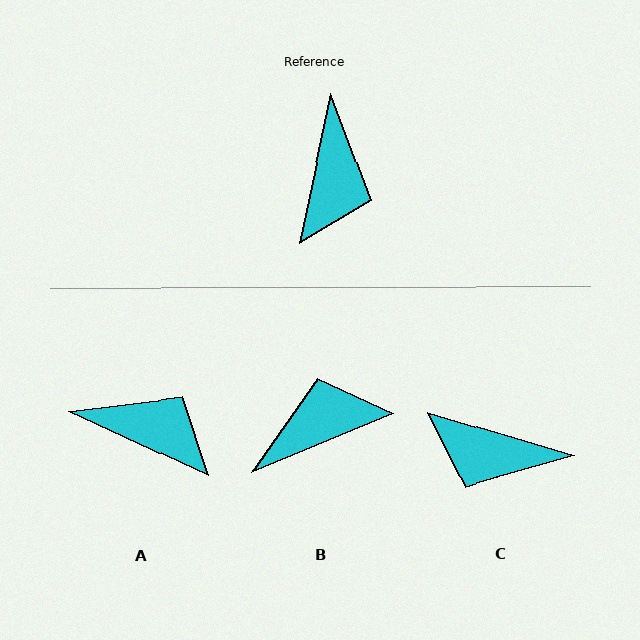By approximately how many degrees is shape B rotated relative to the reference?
Approximately 124 degrees counter-clockwise.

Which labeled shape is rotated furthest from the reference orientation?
B, about 124 degrees away.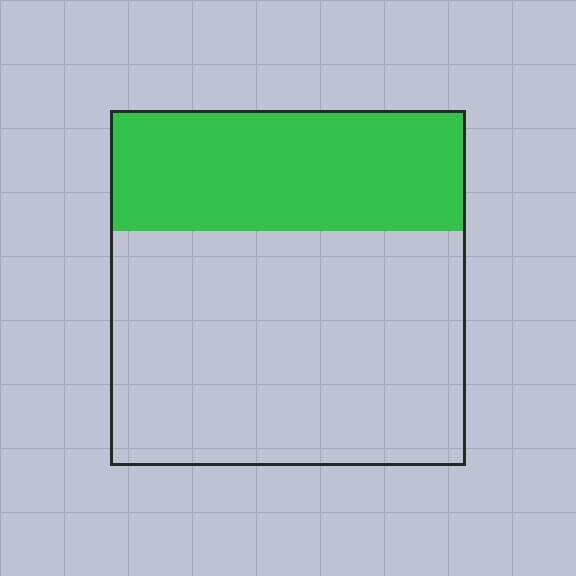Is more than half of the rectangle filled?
No.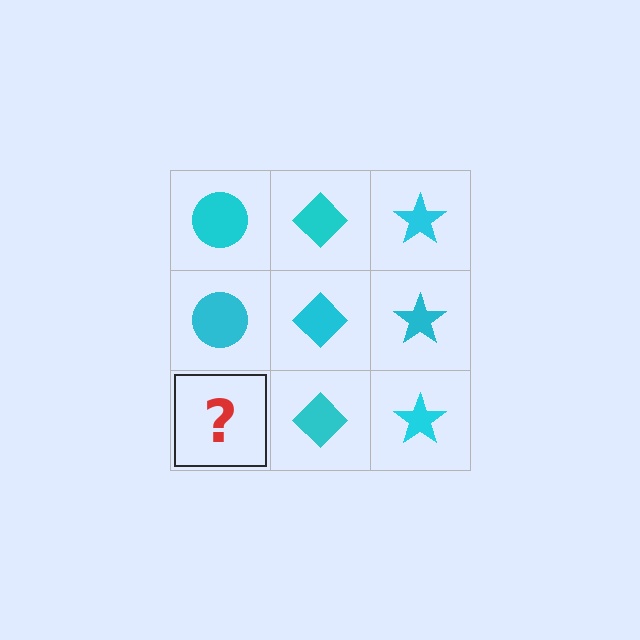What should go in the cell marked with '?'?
The missing cell should contain a cyan circle.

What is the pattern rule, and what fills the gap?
The rule is that each column has a consistent shape. The gap should be filled with a cyan circle.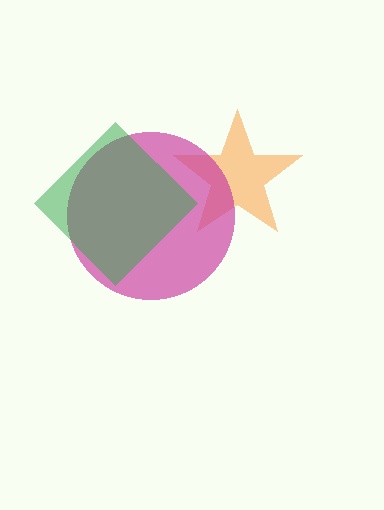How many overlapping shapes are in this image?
There are 3 overlapping shapes in the image.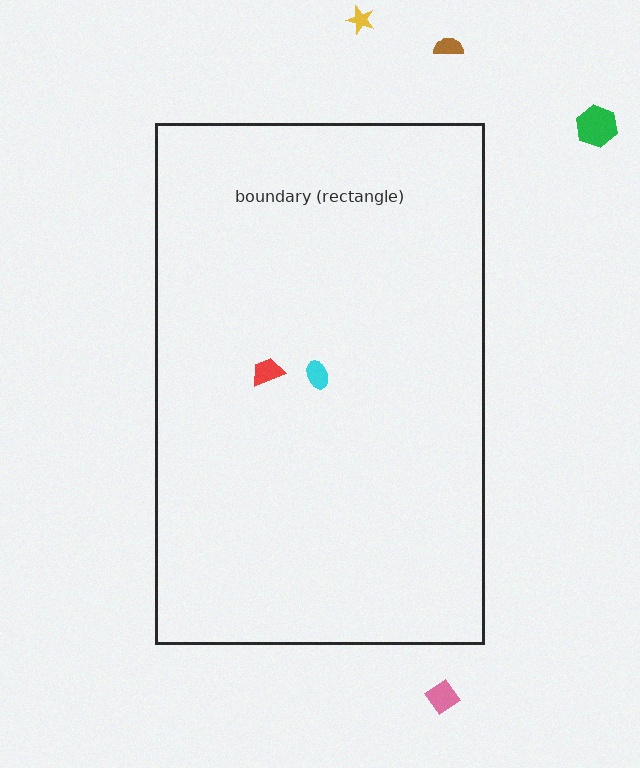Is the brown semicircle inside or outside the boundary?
Outside.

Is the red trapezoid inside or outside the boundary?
Inside.